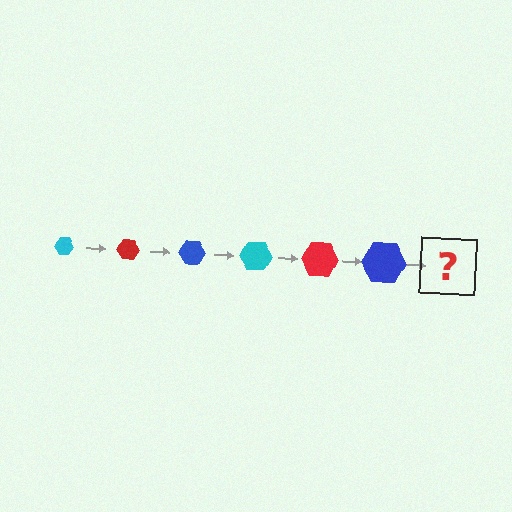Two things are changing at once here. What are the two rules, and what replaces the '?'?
The two rules are that the hexagon grows larger each step and the color cycles through cyan, red, and blue. The '?' should be a cyan hexagon, larger than the previous one.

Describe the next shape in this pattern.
It should be a cyan hexagon, larger than the previous one.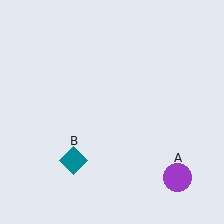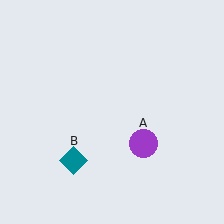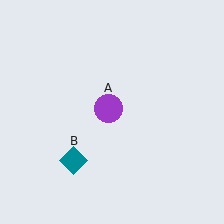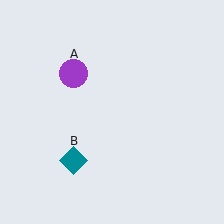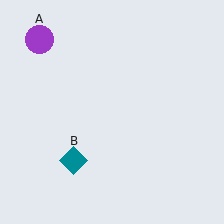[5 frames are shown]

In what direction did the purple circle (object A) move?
The purple circle (object A) moved up and to the left.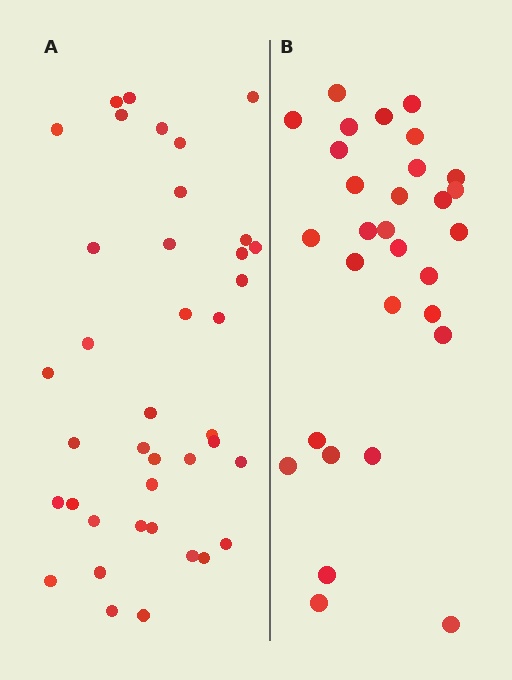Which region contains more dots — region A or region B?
Region A (the left region) has more dots.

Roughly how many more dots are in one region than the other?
Region A has roughly 8 or so more dots than region B.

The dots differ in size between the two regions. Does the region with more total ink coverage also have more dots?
No. Region B has more total ink coverage because its dots are larger, but region A actually contains more individual dots. Total area can be misleading — the number of items is what matters here.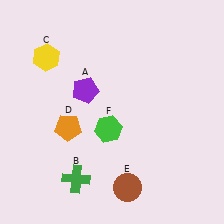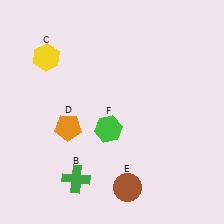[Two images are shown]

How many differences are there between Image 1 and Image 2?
There is 1 difference between the two images.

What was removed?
The purple pentagon (A) was removed in Image 2.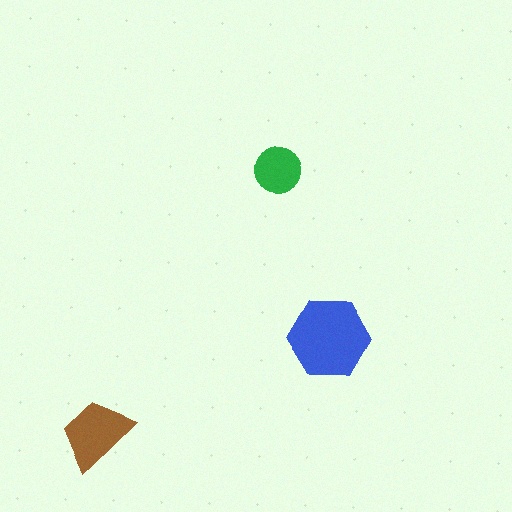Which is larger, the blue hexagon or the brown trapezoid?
The blue hexagon.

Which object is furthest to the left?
The brown trapezoid is leftmost.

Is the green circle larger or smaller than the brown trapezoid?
Smaller.